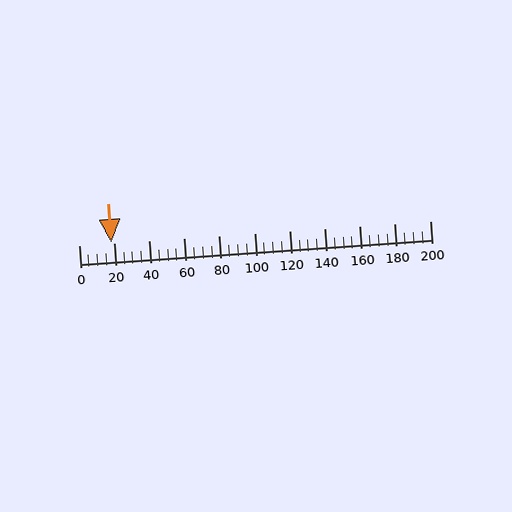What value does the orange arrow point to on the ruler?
The orange arrow points to approximately 19.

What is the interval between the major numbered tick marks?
The major tick marks are spaced 20 units apart.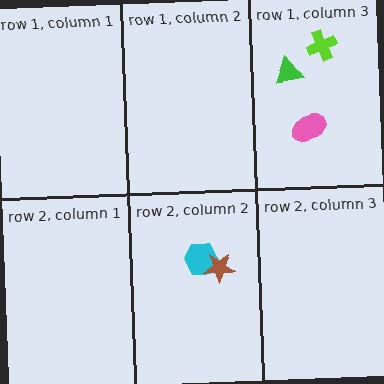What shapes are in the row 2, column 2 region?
The cyan hexagon, the brown star.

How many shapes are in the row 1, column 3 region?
3.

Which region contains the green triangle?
The row 1, column 3 region.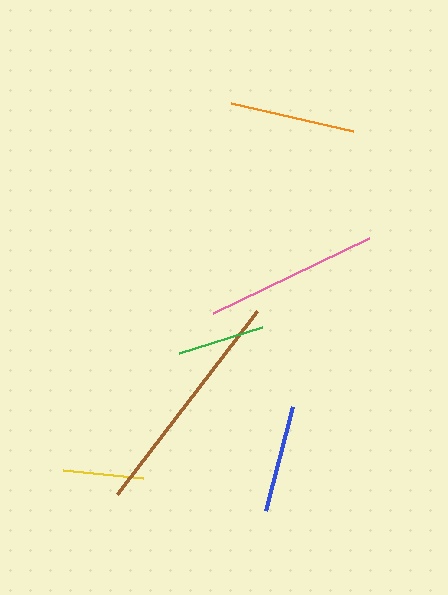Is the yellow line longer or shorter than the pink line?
The pink line is longer than the yellow line.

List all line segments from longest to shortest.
From longest to shortest: brown, pink, orange, blue, green, yellow.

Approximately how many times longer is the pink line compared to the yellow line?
The pink line is approximately 2.2 times the length of the yellow line.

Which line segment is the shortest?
The yellow line is the shortest at approximately 79 pixels.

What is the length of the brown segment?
The brown segment is approximately 231 pixels long.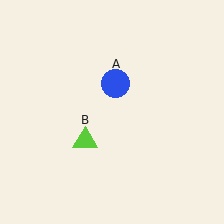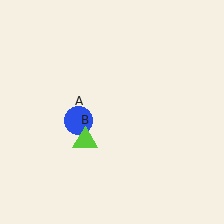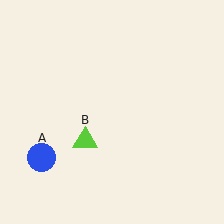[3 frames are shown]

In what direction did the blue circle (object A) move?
The blue circle (object A) moved down and to the left.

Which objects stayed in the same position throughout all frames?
Lime triangle (object B) remained stationary.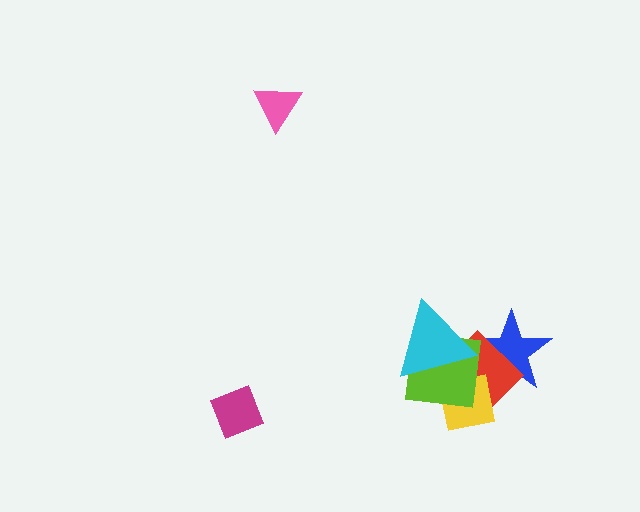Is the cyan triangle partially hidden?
No, no other shape covers it.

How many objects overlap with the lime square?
3 objects overlap with the lime square.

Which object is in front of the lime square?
The cyan triangle is in front of the lime square.